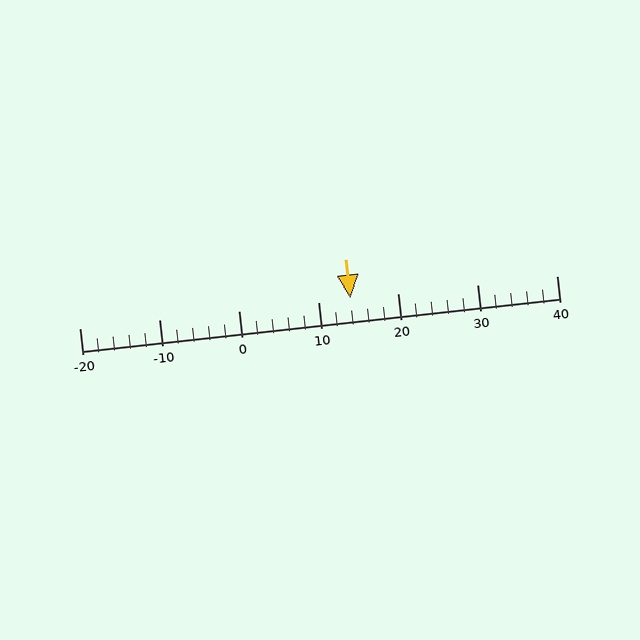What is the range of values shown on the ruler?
The ruler shows values from -20 to 40.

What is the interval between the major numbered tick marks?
The major tick marks are spaced 10 units apart.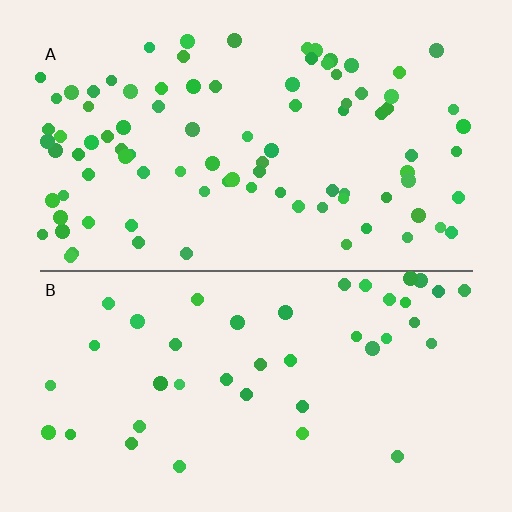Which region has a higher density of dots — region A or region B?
A (the top).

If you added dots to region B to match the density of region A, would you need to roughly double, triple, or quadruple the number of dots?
Approximately double.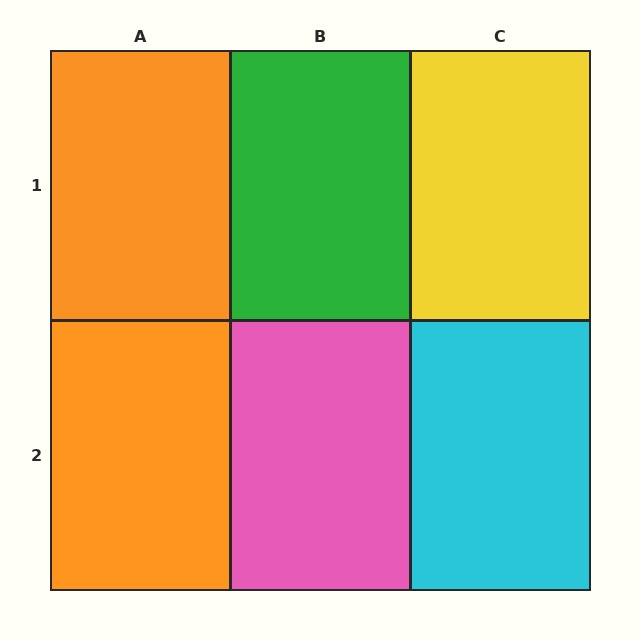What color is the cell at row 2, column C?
Cyan.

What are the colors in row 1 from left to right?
Orange, green, yellow.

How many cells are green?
1 cell is green.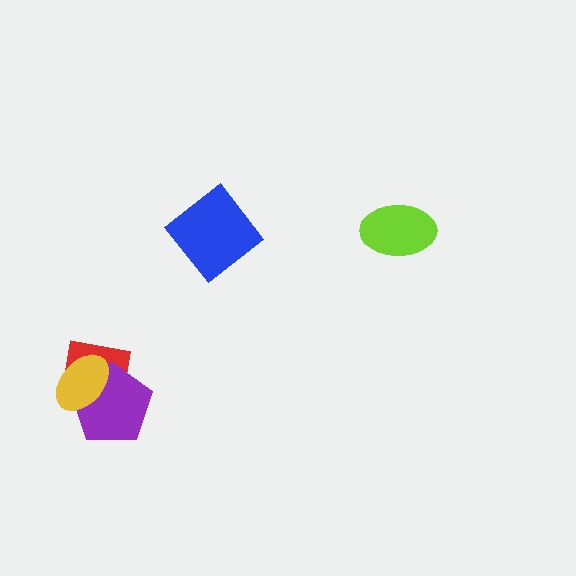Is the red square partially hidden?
Yes, it is partially covered by another shape.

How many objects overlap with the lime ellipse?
0 objects overlap with the lime ellipse.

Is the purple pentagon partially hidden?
Yes, it is partially covered by another shape.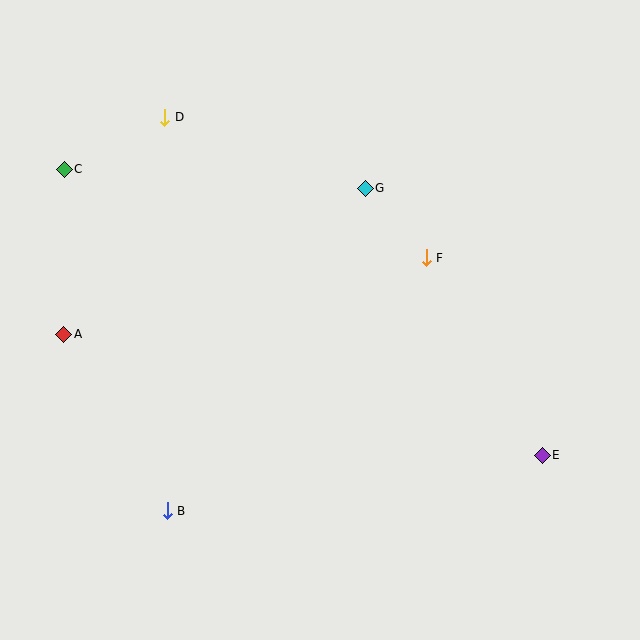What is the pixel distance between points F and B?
The distance between F and B is 362 pixels.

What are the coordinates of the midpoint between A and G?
The midpoint between A and G is at (215, 261).